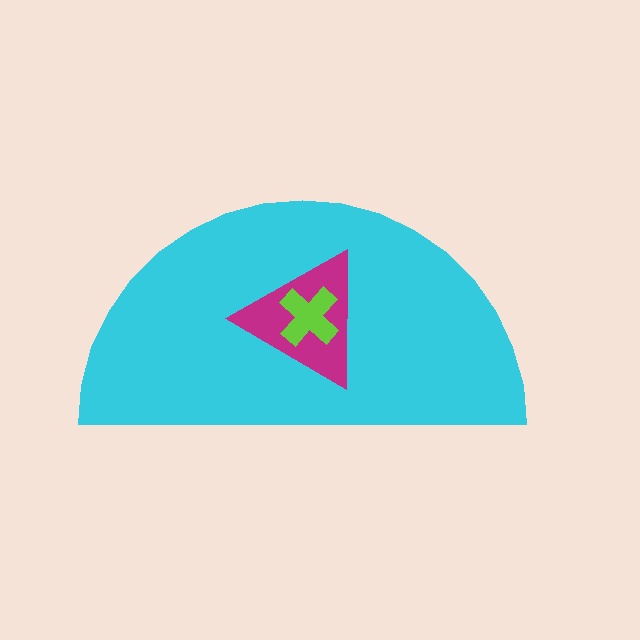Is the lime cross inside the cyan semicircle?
Yes.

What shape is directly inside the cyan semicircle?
The magenta triangle.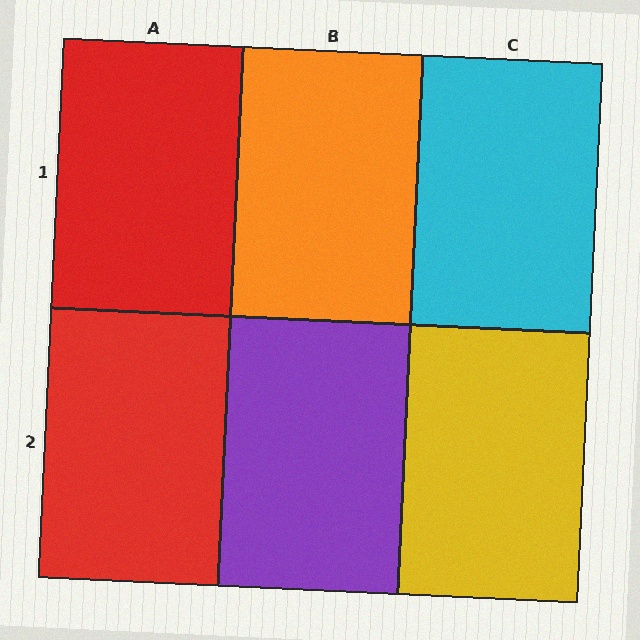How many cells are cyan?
1 cell is cyan.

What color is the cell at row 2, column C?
Yellow.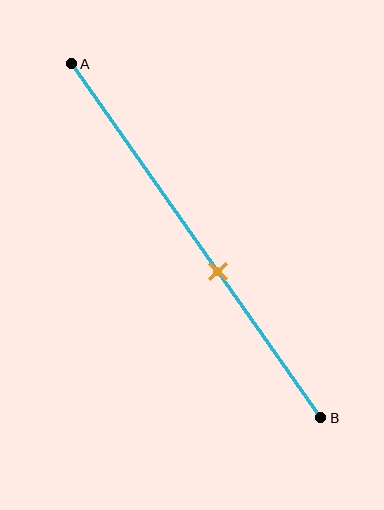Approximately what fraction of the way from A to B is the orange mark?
The orange mark is approximately 60% of the way from A to B.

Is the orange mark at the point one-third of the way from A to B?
No, the mark is at about 60% from A, not at the 33% one-third point.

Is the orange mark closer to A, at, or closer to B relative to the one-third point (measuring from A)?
The orange mark is closer to point B than the one-third point of segment AB.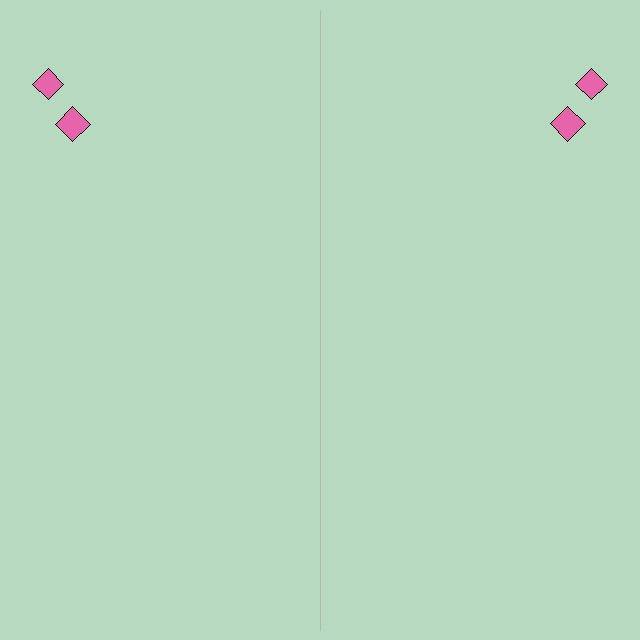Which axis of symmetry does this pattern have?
The pattern has a vertical axis of symmetry running through the center of the image.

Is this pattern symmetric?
Yes, this pattern has bilateral (reflection) symmetry.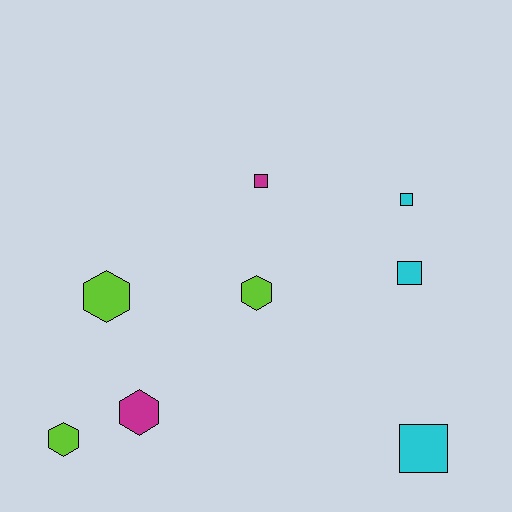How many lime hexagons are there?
There are 3 lime hexagons.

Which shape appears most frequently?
Square, with 4 objects.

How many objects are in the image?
There are 8 objects.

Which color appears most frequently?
Cyan, with 3 objects.